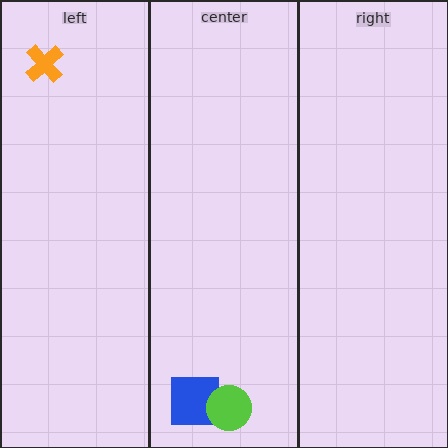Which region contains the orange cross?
The left region.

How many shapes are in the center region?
2.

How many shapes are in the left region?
1.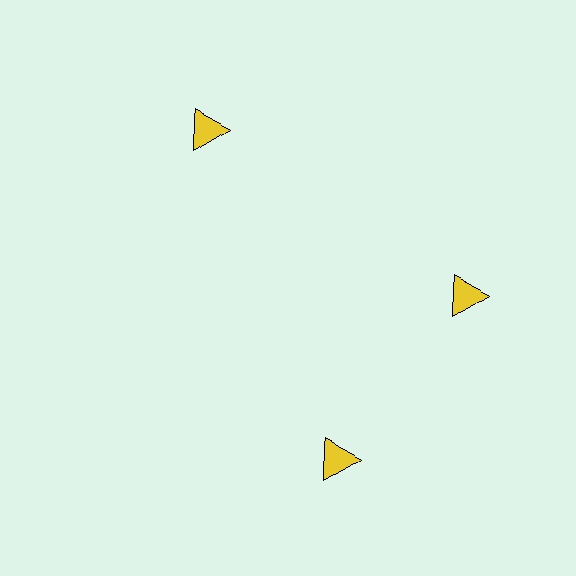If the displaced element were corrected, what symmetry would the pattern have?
It would have 3-fold rotational symmetry — the pattern would map onto itself every 120 degrees.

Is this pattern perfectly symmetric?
No. The 3 yellow triangles are arranged in a ring, but one element near the 7 o'clock position is rotated out of alignment along the ring, breaking the 3-fold rotational symmetry.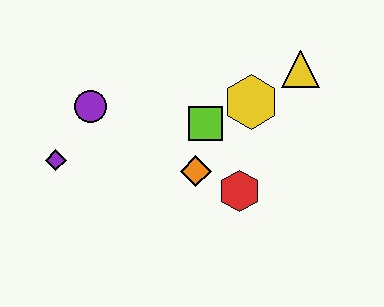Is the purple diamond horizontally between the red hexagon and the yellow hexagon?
No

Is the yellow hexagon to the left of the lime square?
No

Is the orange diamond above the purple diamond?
No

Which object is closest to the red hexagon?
The orange diamond is closest to the red hexagon.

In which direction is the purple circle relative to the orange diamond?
The purple circle is to the left of the orange diamond.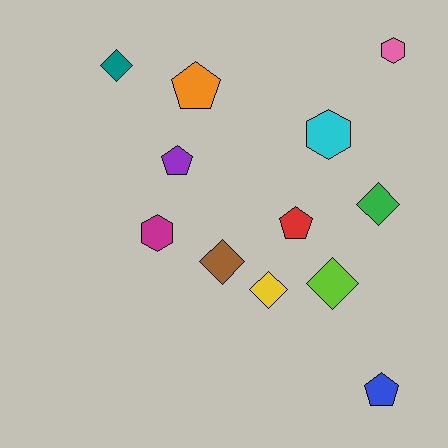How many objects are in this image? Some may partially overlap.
There are 12 objects.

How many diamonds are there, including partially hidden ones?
There are 5 diamonds.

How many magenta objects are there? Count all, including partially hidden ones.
There is 1 magenta object.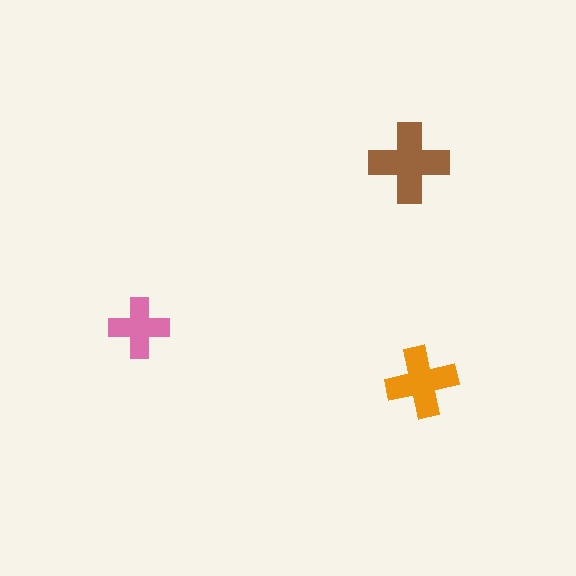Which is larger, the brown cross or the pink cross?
The brown one.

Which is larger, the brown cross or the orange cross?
The brown one.